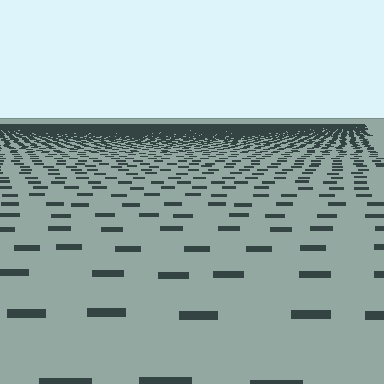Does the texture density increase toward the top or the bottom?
Density increases toward the top.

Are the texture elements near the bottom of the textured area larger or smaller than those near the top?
Larger. Near the bottom, elements are closer to the viewer and appear at a bigger on-screen size.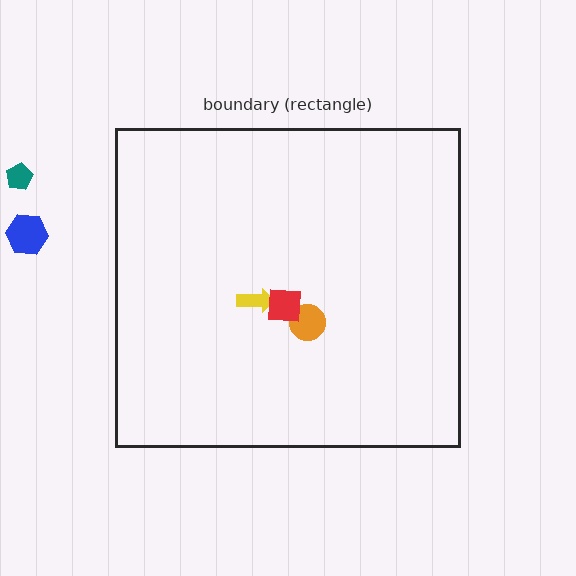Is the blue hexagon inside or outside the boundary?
Outside.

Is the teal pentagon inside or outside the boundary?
Outside.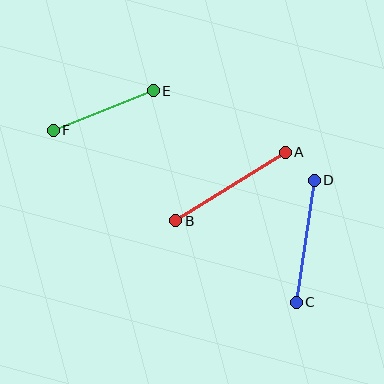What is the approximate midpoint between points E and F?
The midpoint is at approximately (103, 111) pixels.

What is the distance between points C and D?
The distance is approximately 123 pixels.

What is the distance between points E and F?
The distance is approximately 108 pixels.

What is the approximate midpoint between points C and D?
The midpoint is at approximately (305, 241) pixels.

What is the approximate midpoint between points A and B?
The midpoint is at approximately (230, 187) pixels.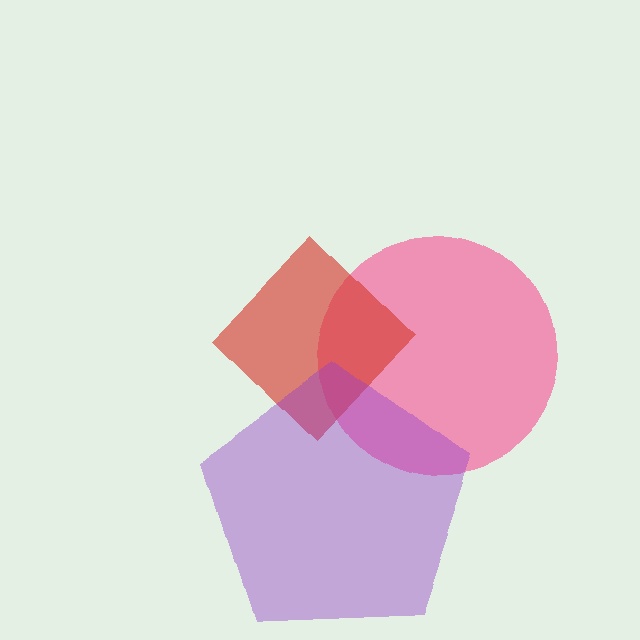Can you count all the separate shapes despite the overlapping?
Yes, there are 3 separate shapes.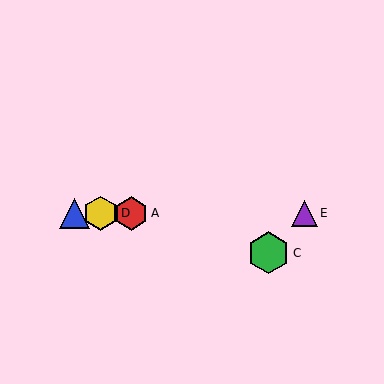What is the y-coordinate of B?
Object B is at y≈213.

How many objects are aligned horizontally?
4 objects (A, B, D, E) are aligned horizontally.